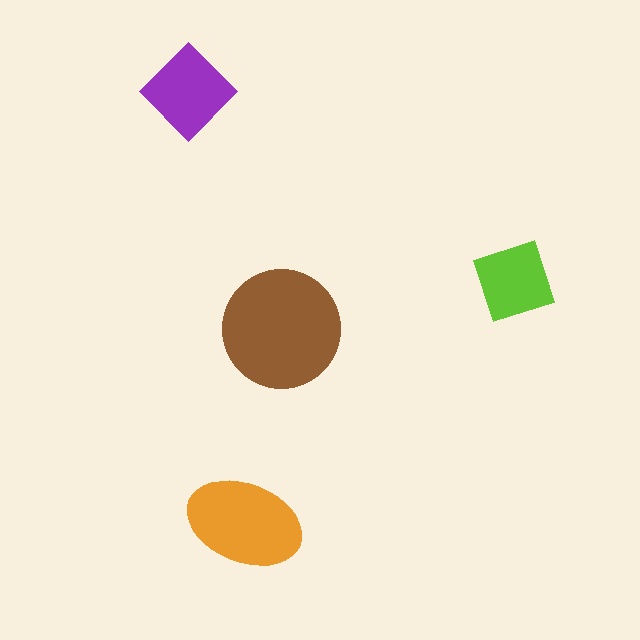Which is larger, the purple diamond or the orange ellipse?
The orange ellipse.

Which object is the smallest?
The lime square.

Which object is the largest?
The brown circle.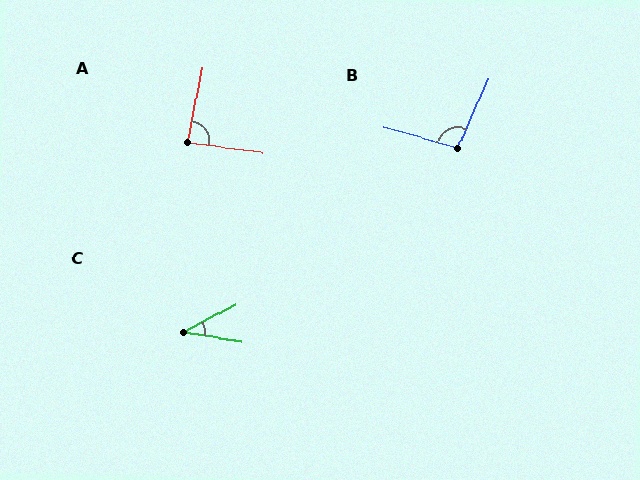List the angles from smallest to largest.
C (37°), A (86°), B (98°).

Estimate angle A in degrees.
Approximately 86 degrees.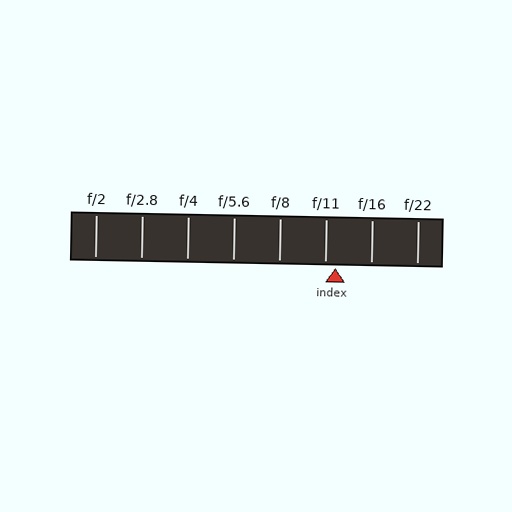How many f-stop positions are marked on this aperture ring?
There are 8 f-stop positions marked.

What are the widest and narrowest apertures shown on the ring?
The widest aperture shown is f/2 and the narrowest is f/22.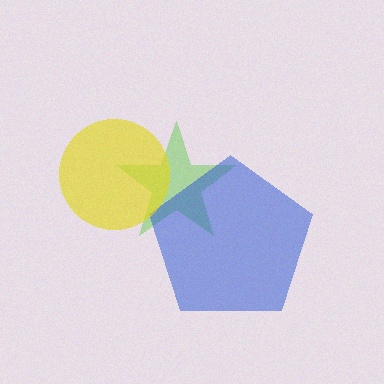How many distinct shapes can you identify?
There are 3 distinct shapes: a lime star, a blue pentagon, a yellow circle.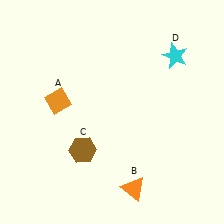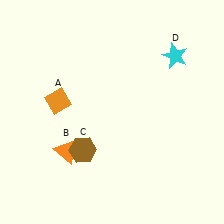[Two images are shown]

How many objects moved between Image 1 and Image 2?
1 object moved between the two images.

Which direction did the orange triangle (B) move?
The orange triangle (B) moved left.